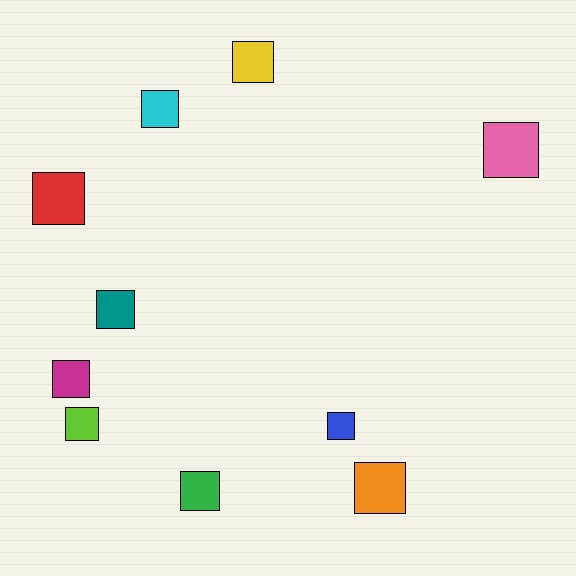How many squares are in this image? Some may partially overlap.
There are 10 squares.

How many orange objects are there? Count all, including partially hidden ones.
There is 1 orange object.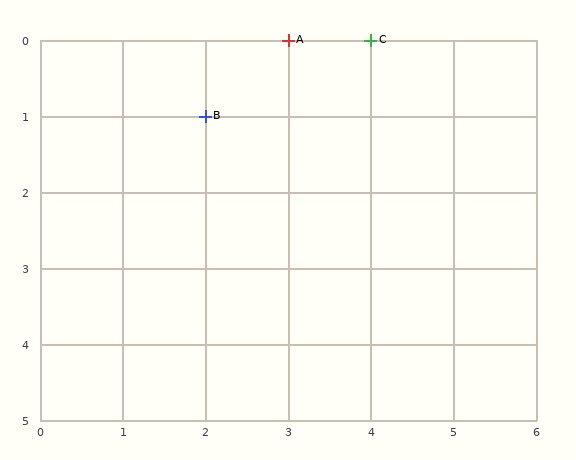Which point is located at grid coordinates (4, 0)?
Point C is at (4, 0).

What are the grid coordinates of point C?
Point C is at grid coordinates (4, 0).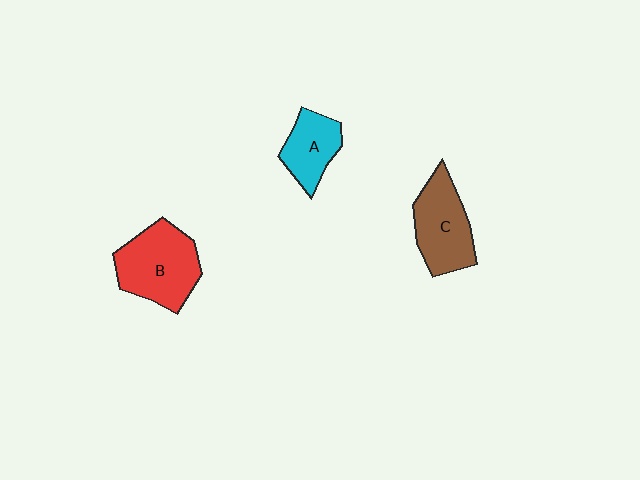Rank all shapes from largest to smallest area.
From largest to smallest: B (red), C (brown), A (cyan).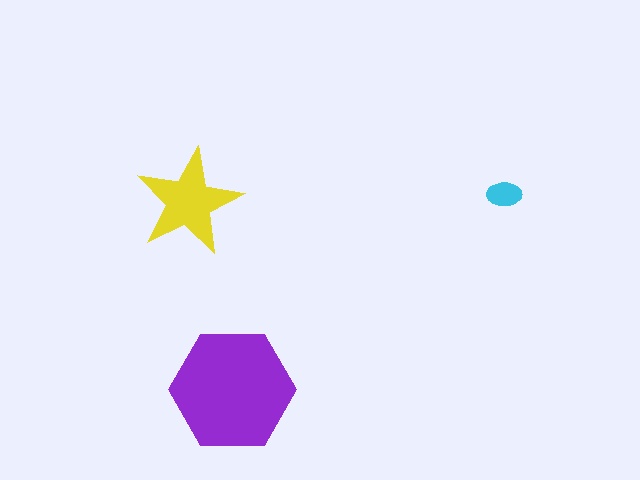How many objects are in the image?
There are 3 objects in the image.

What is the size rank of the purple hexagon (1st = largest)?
1st.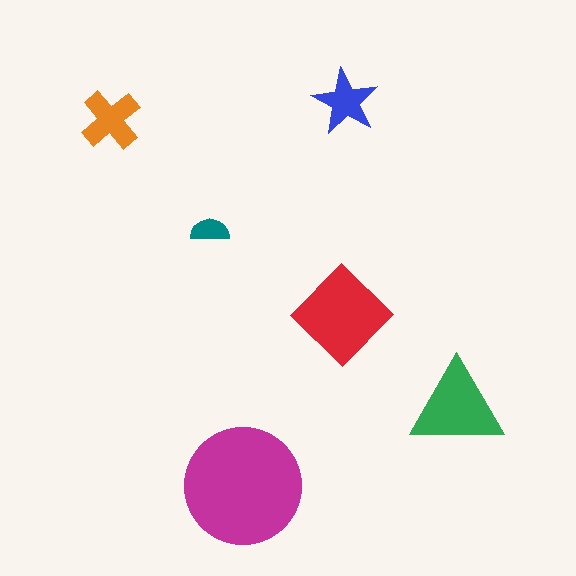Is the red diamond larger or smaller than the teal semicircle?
Larger.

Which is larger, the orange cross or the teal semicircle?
The orange cross.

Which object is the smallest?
The teal semicircle.